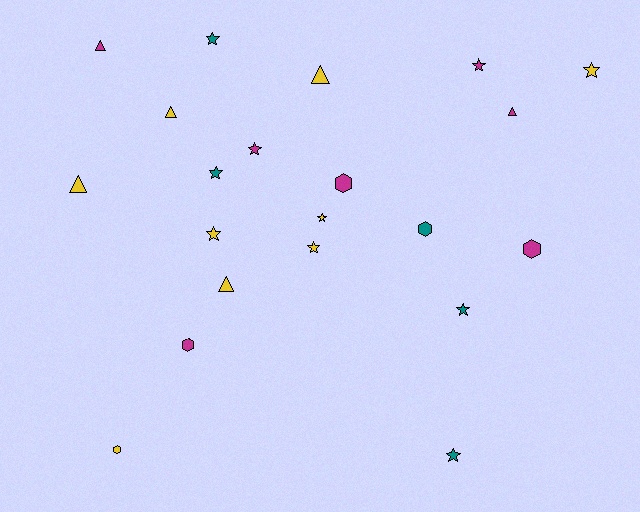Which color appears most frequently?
Yellow, with 9 objects.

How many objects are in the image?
There are 21 objects.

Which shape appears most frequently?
Star, with 10 objects.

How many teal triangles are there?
There are no teal triangles.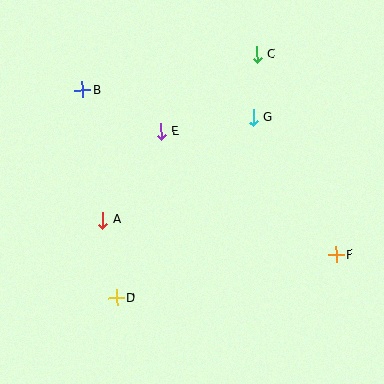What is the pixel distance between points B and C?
The distance between B and C is 178 pixels.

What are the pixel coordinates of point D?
Point D is at (116, 298).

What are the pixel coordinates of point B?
Point B is at (83, 90).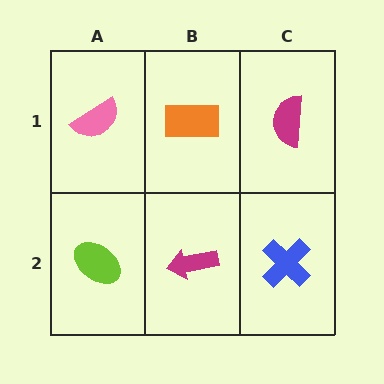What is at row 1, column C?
A magenta semicircle.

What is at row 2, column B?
A magenta arrow.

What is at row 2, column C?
A blue cross.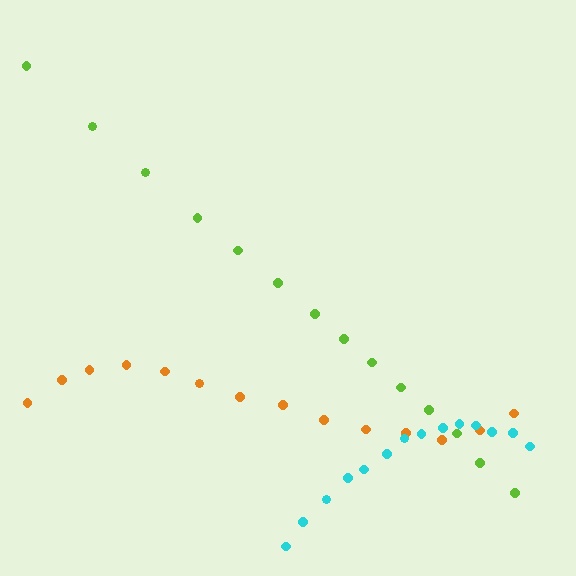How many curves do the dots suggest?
There are 3 distinct paths.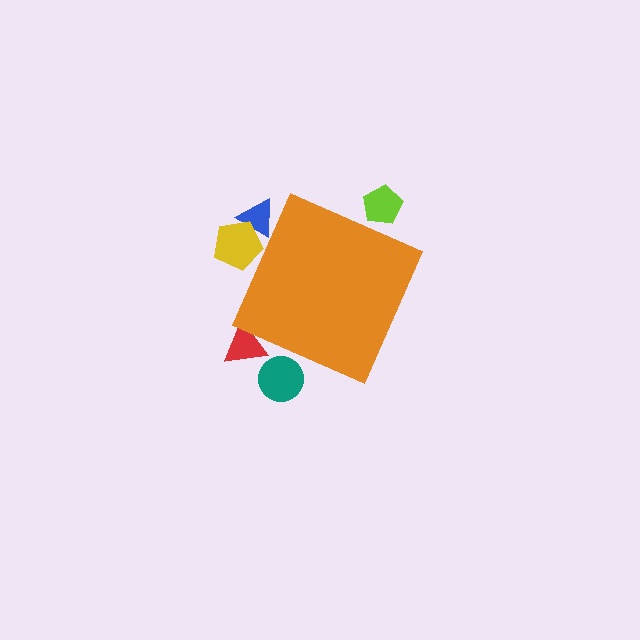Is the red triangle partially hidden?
Yes, the red triangle is partially hidden behind the orange diamond.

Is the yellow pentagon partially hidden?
Yes, the yellow pentagon is partially hidden behind the orange diamond.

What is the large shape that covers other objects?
An orange diamond.